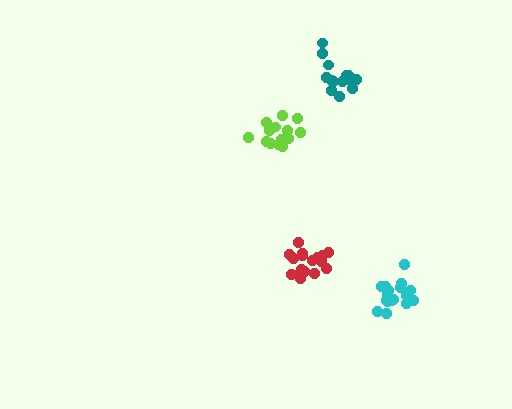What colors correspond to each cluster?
The clusters are colored: lime, teal, cyan, red.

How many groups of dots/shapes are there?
There are 4 groups.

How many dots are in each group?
Group 1: 14 dots, Group 2: 14 dots, Group 3: 17 dots, Group 4: 17 dots (62 total).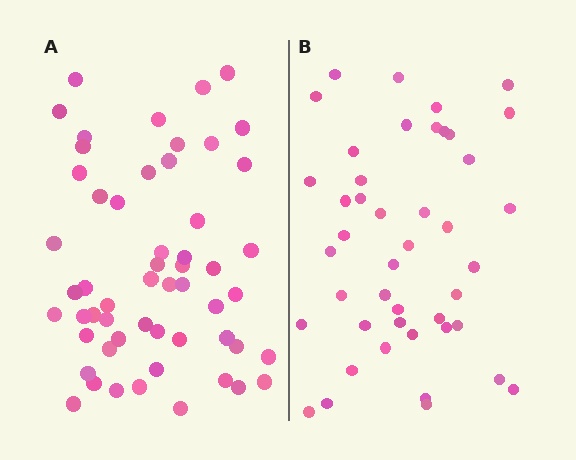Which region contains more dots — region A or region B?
Region A (the left region) has more dots.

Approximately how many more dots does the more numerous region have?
Region A has roughly 12 or so more dots than region B.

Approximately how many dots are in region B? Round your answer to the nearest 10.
About 40 dots. (The exact count is 44, which rounds to 40.)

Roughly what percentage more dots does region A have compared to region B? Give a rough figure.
About 25% more.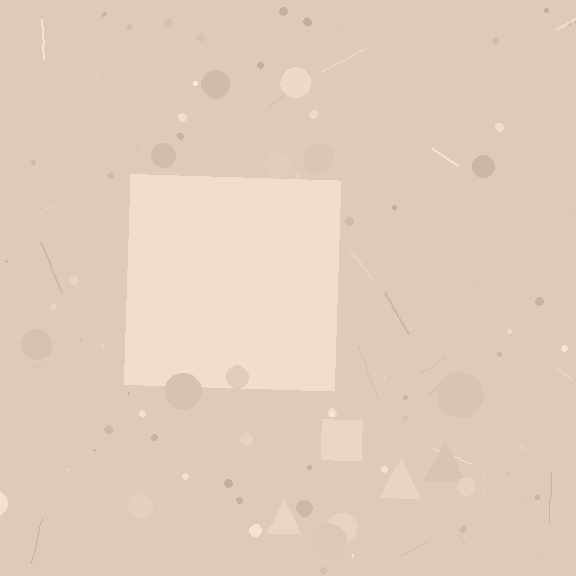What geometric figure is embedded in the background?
A square is embedded in the background.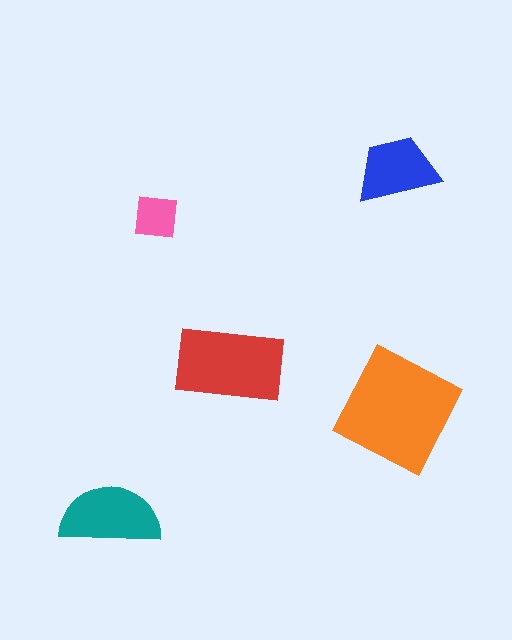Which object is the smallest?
The pink square.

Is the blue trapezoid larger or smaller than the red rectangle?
Smaller.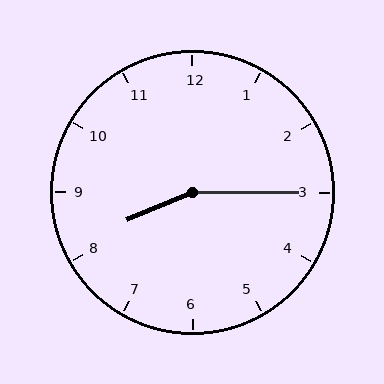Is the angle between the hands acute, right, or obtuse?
It is obtuse.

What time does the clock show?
8:15.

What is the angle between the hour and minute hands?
Approximately 158 degrees.